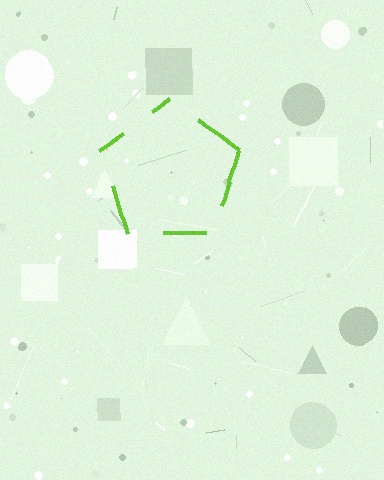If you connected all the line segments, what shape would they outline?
They would outline a pentagon.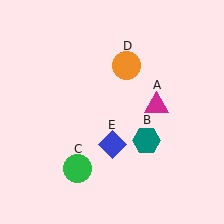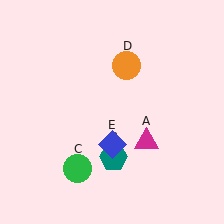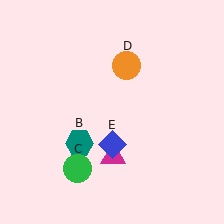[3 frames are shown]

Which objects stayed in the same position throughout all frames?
Green circle (object C) and orange circle (object D) and blue diamond (object E) remained stationary.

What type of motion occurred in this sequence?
The magenta triangle (object A), teal hexagon (object B) rotated clockwise around the center of the scene.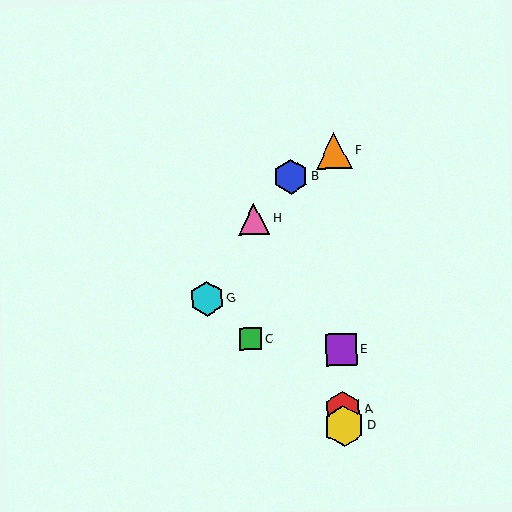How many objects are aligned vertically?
4 objects (A, D, E, F) are aligned vertically.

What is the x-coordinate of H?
Object H is at x≈254.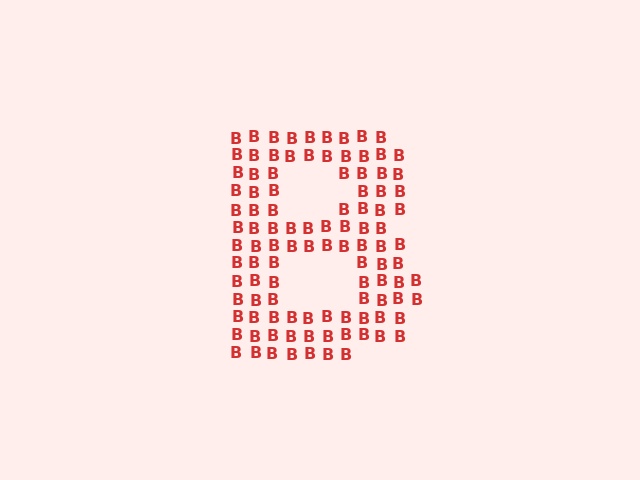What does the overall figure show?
The overall figure shows the letter B.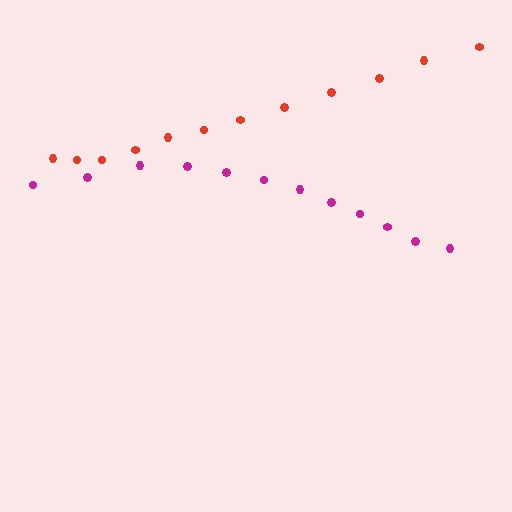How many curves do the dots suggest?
There are 2 distinct paths.